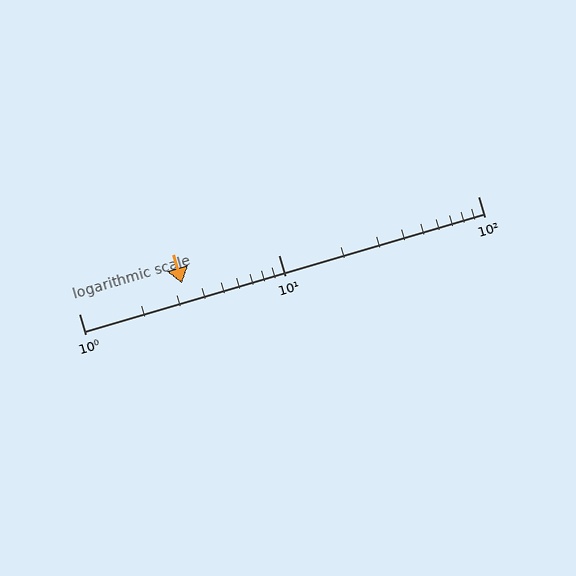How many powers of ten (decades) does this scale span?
The scale spans 2 decades, from 1 to 100.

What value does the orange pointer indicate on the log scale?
The pointer indicates approximately 3.3.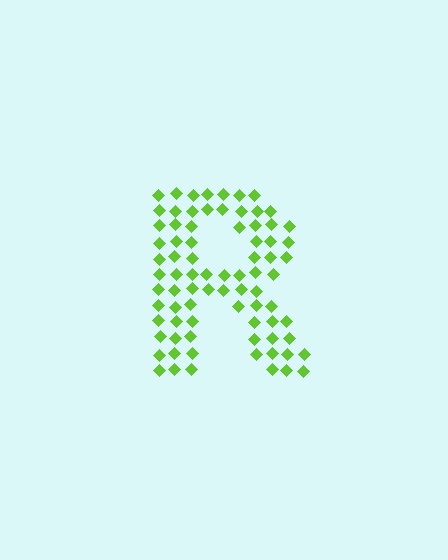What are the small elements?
The small elements are diamonds.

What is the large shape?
The large shape is the letter R.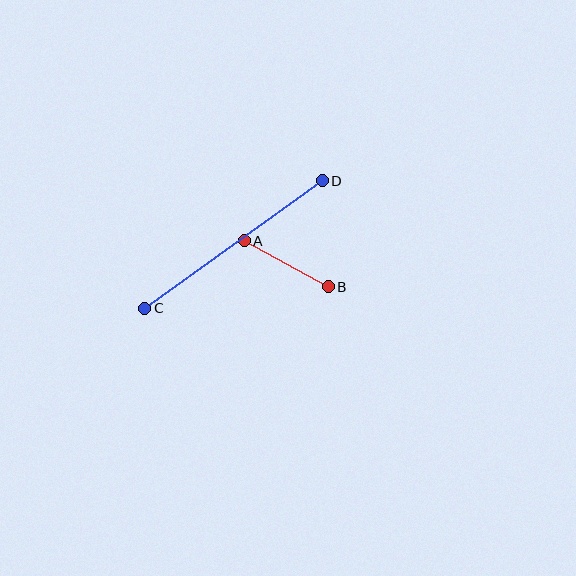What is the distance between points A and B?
The distance is approximately 96 pixels.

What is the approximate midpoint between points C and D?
The midpoint is at approximately (233, 245) pixels.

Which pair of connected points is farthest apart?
Points C and D are farthest apart.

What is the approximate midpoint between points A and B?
The midpoint is at approximately (286, 264) pixels.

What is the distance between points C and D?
The distance is approximately 219 pixels.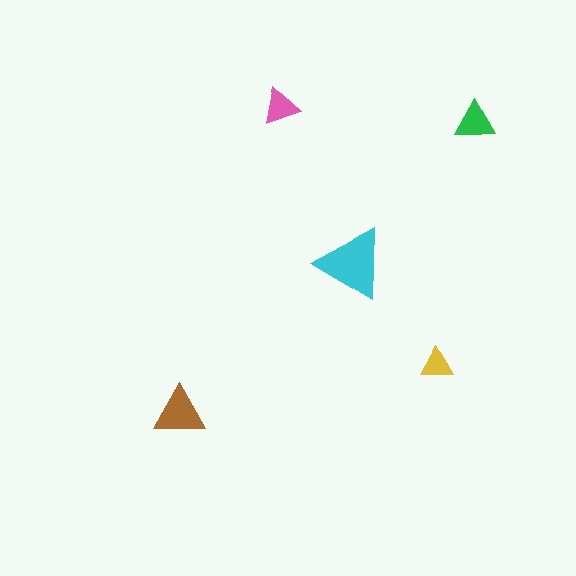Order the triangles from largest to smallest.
the cyan one, the brown one, the green one, the pink one, the yellow one.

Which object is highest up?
The pink triangle is topmost.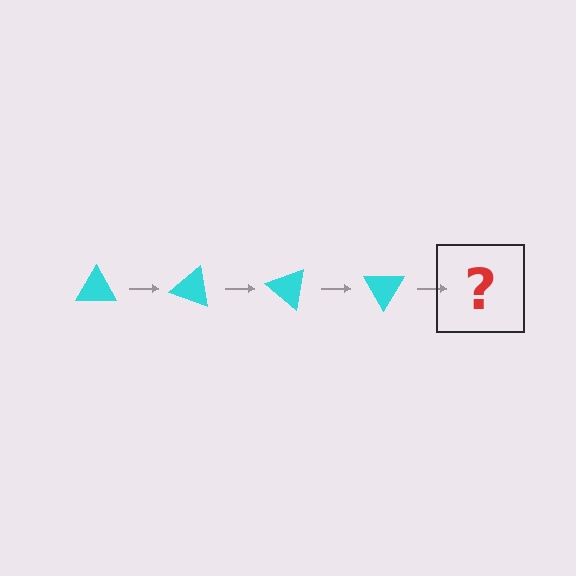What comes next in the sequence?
The next element should be a cyan triangle rotated 80 degrees.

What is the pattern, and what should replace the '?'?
The pattern is that the triangle rotates 20 degrees each step. The '?' should be a cyan triangle rotated 80 degrees.